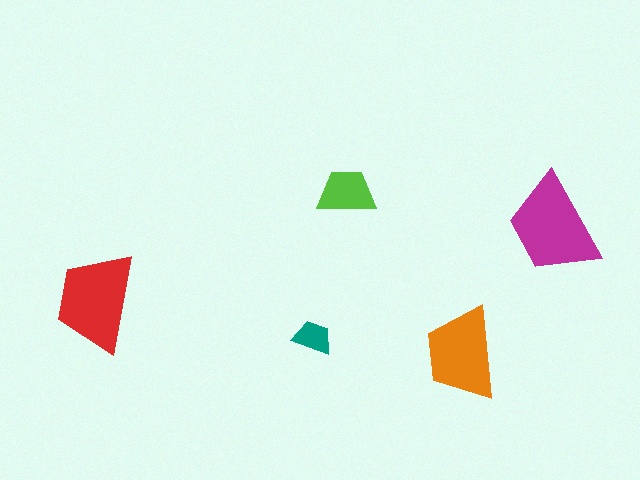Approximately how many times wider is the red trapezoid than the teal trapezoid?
About 2.5 times wider.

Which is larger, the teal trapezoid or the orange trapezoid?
The orange one.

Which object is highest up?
The lime trapezoid is topmost.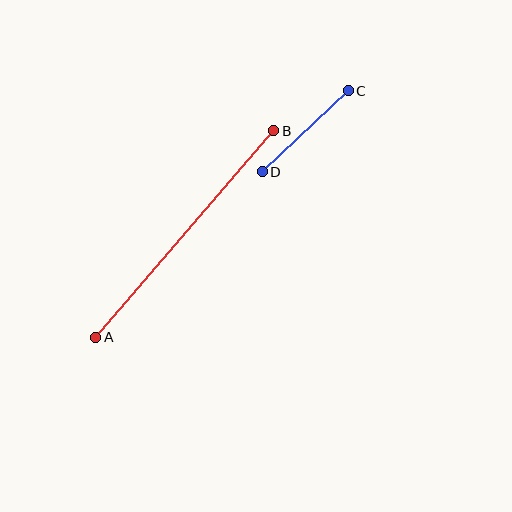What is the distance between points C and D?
The distance is approximately 119 pixels.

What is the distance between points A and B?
The distance is approximately 273 pixels.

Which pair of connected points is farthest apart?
Points A and B are farthest apart.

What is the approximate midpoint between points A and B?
The midpoint is at approximately (185, 234) pixels.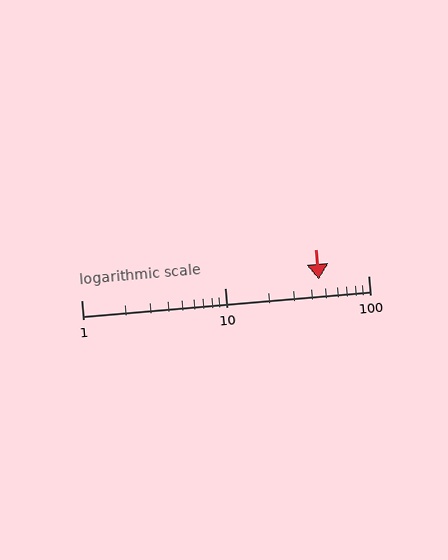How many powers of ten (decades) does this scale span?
The scale spans 2 decades, from 1 to 100.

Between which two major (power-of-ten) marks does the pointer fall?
The pointer is between 10 and 100.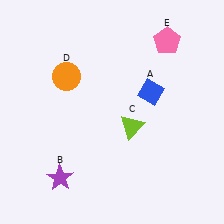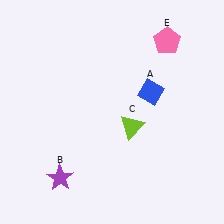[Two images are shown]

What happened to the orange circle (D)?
The orange circle (D) was removed in Image 2. It was in the top-left area of Image 1.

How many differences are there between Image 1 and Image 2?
There is 1 difference between the two images.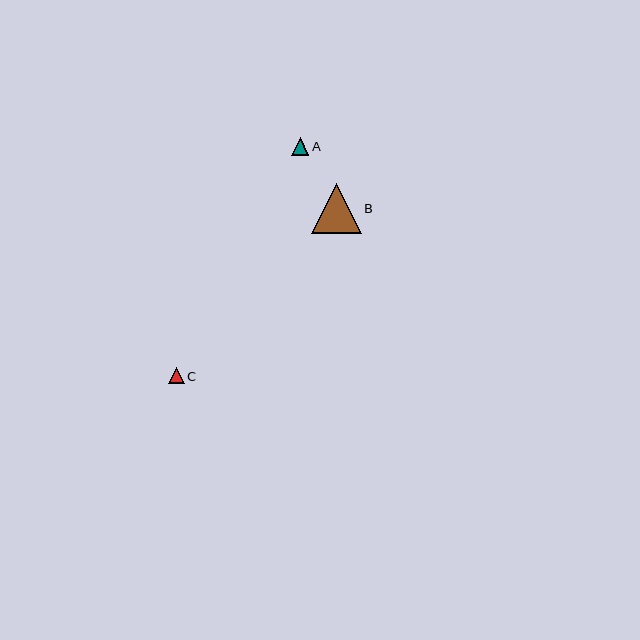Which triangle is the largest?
Triangle B is the largest with a size of approximately 50 pixels.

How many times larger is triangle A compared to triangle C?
Triangle A is approximately 1.1 times the size of triangle C.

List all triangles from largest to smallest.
From largest to smallest: B, A, C.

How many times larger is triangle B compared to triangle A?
Triangle B is approximately 2.8 times the size of triangle A.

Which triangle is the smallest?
Triangle C is the smallest with a size of approximately 16 pixels.